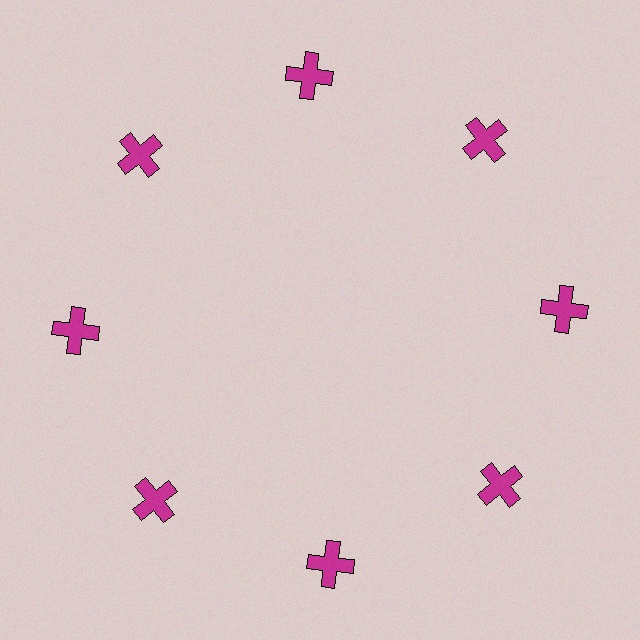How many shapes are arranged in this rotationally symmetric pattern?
There are 8 shapes, arranged in 8 groups of 1.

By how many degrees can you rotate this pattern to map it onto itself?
The pattern maps onto itself every 45 degrees of rotation.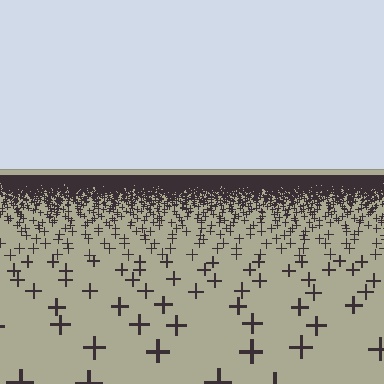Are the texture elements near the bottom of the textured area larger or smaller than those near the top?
Larger. Near the bottom, elements are closer to the viewer and appear at a bigger on-screen size.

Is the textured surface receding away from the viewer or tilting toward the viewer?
The surface is receding away from the viewer. Texture elements get smaller and denser toward the top.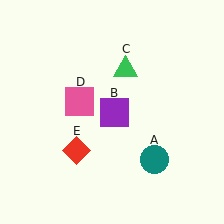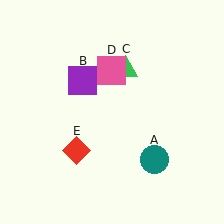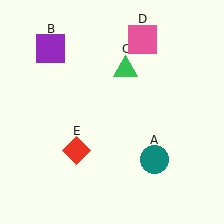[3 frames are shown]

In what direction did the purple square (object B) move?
The purple square (object B) moved up and to the left.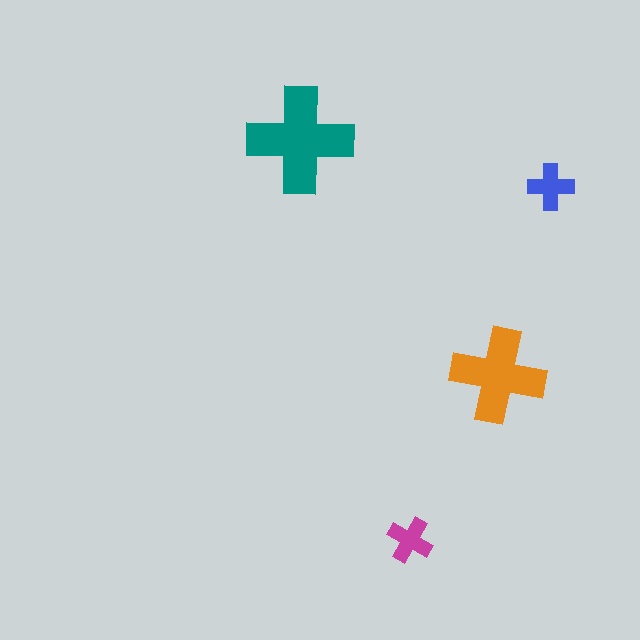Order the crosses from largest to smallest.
the teal one, the orange one, the blue one, the magenta one.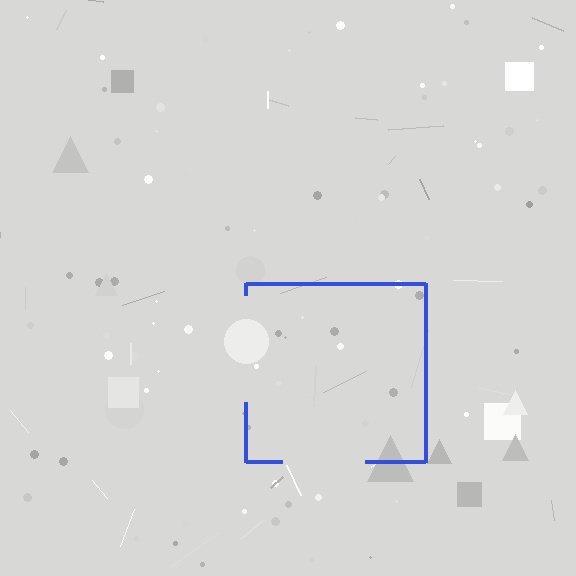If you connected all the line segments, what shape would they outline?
They would outline a square.